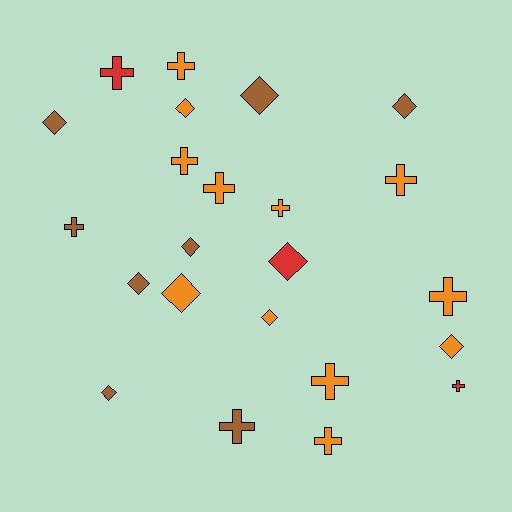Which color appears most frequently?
Orange, with 12 objects.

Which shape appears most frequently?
Cross, with 12 objects.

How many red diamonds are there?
There is 1 red diamond.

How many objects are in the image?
There are 23 objects.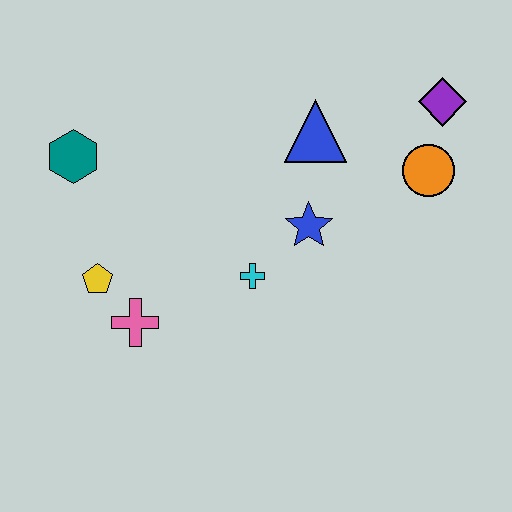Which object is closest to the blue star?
The cyan cross is closest to the blue star.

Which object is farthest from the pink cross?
The purple diamond is farthest from the pink cross.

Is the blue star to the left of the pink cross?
No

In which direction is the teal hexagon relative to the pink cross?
The teal hexagon is above the pink cross.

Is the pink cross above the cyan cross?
No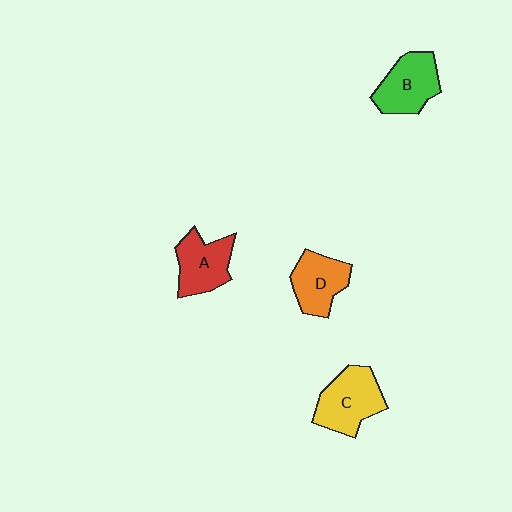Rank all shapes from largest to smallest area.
From largest to smallest: C (yellow), B (green), A (red), D (orange).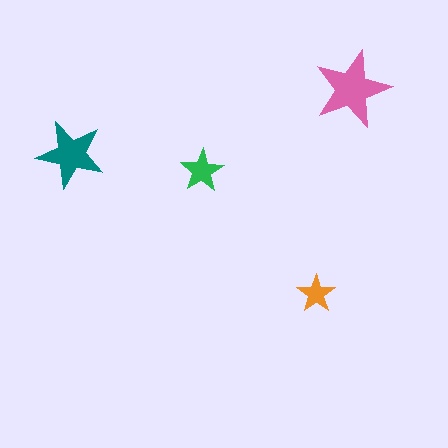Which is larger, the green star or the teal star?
The teal one.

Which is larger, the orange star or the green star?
The green one.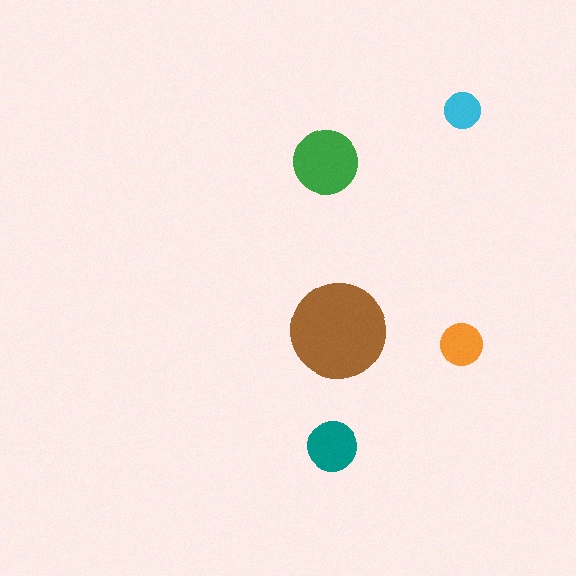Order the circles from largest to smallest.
the brown one, the green one, the teal one, the orange one, the cyan one.